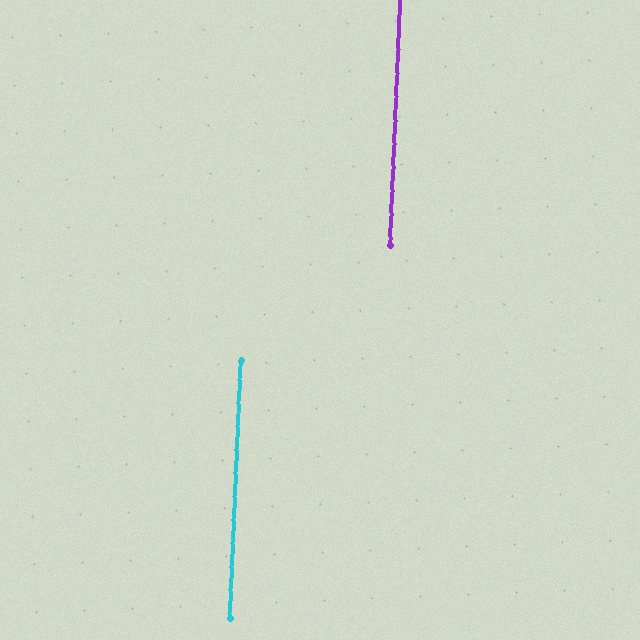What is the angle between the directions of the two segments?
Approximately 0 degrees.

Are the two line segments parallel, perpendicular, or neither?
Parallel — their directions differ by only 0.2°.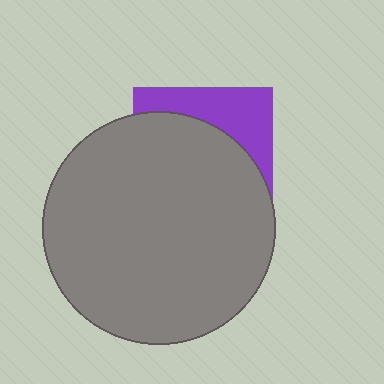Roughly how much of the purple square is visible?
A small part of it is visible (roughly 31%).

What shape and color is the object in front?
The object in front is a gray circle.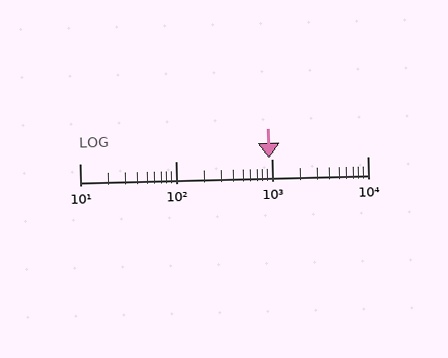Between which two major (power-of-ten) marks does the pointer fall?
The pointer is between 100 and 1000.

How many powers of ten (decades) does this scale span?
The scale spans 3 decades, from 10 to 10000.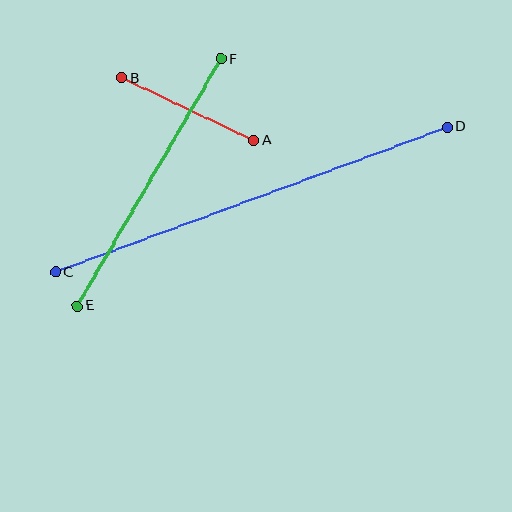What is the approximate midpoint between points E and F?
The midpoint is at approximately (149, 182) pixels.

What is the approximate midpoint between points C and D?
The midpoint is at approximately (251, 200) pixels.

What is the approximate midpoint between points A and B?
The midpoint is at approximately (188, 109) pixels.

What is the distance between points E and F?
The distance is approximately 286 pixels.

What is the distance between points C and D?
The distance is approximately 418 pixels.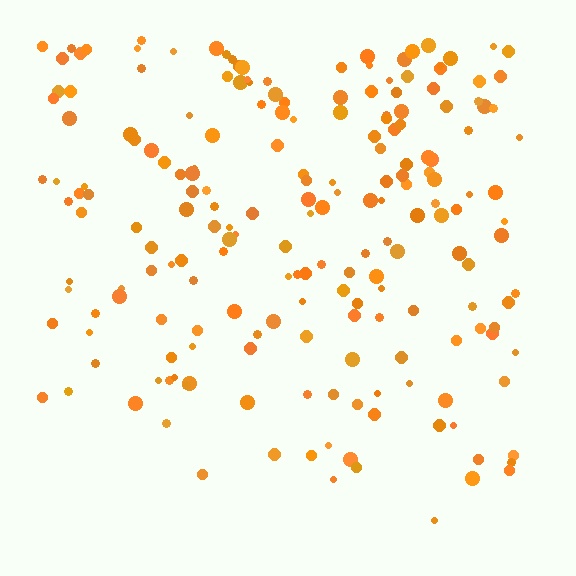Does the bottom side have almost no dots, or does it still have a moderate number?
Still a moderate number, just noticeably fewer than the top.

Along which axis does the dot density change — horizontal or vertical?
Vertical.